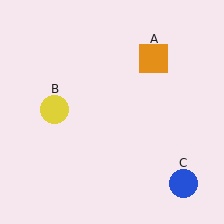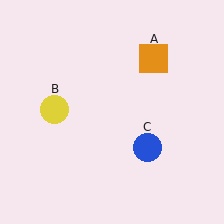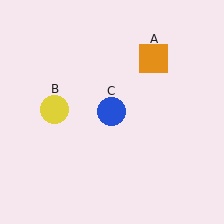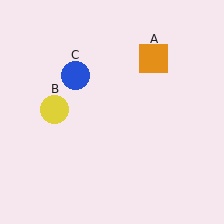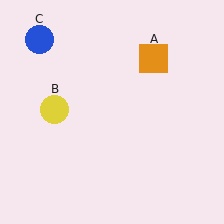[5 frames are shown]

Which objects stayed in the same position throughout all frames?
Orange square (object A) and yellow circle (object B) remained stationary.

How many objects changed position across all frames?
1 object changed position: blue circle (object C).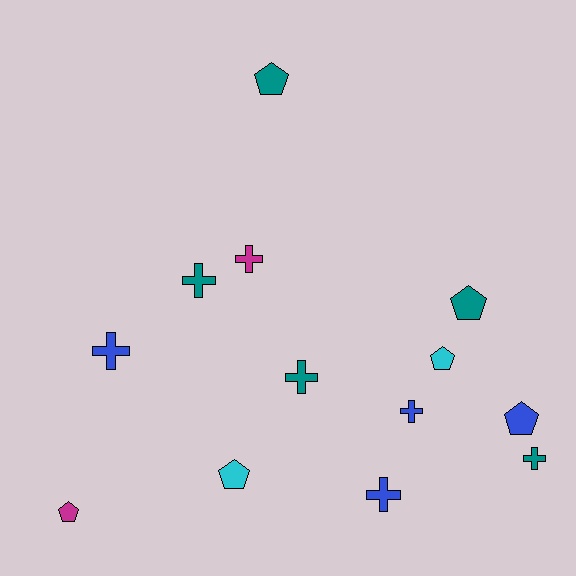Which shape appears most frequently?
Cross, with 7 objects.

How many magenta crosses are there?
There is 1 magenta cross.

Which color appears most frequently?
Teal, with 5 objects.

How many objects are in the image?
There are 13 objects.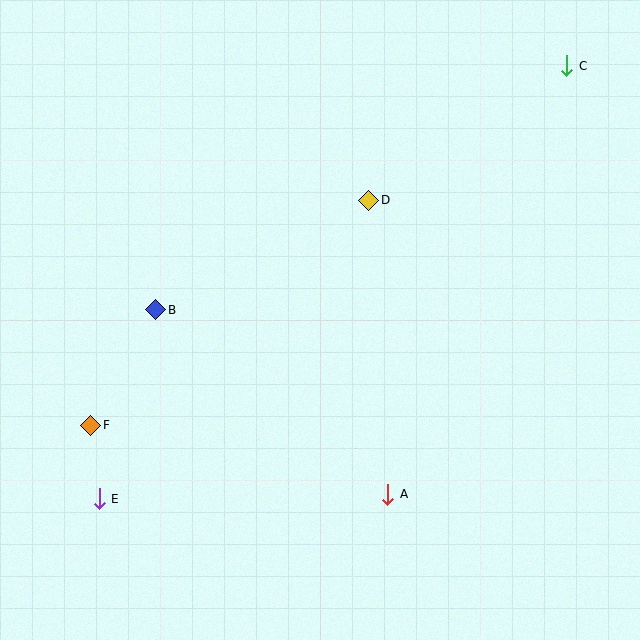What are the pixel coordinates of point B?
Point B is at (156, 310).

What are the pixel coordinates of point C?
Point C is at (567, 66).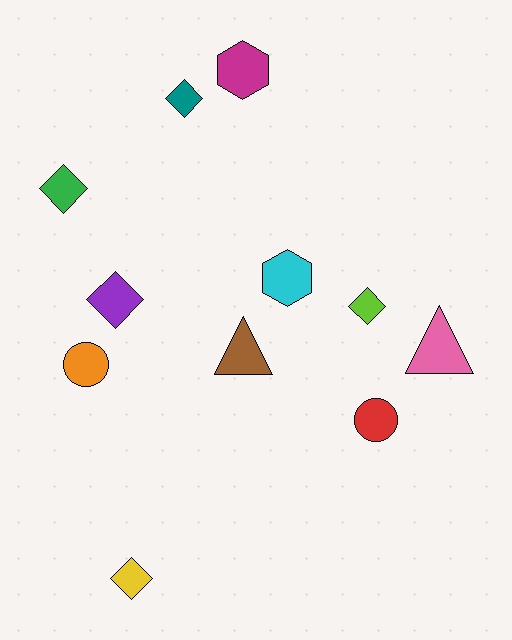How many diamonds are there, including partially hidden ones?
There are 5 diamonds.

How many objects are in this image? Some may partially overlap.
There are 11 objects.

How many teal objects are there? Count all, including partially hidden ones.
There is 1 teal object.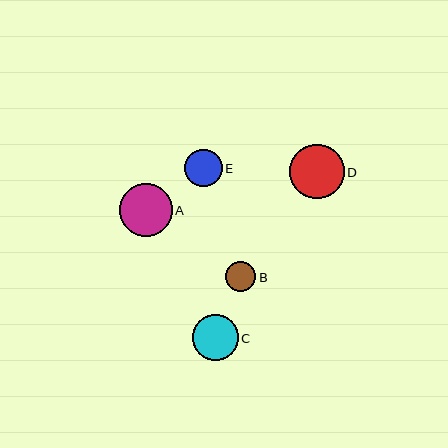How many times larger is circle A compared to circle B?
Circle A is approximately 1.8 times the size of circle B.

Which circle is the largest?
Circle D is the largest with a size of approximately 55 pixels.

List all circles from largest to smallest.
From largest to smallest: D, A, C, E, B.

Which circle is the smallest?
Circle B is the smallest with a size of approximately 30 pixels.